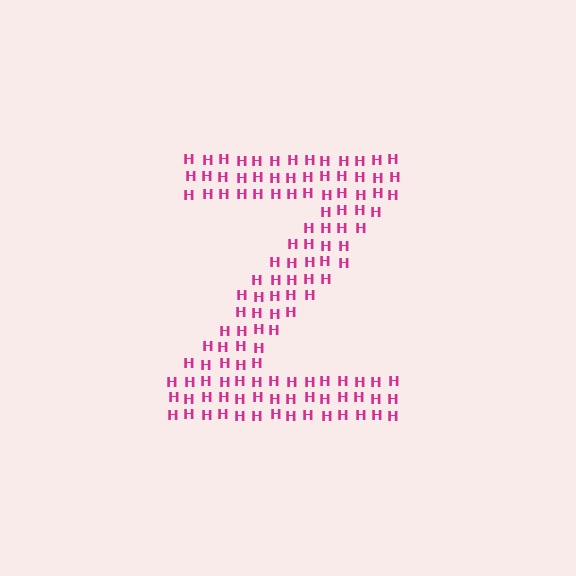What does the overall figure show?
The overall figure shows the letter Z.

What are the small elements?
The small elements are letter H's.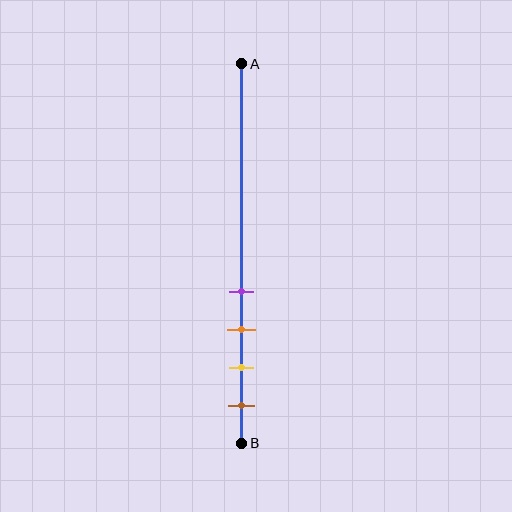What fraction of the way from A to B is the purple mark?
The purple mark is approximately 60% (0.6) of the way from A to B.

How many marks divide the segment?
There are 4 marks dividing the segment.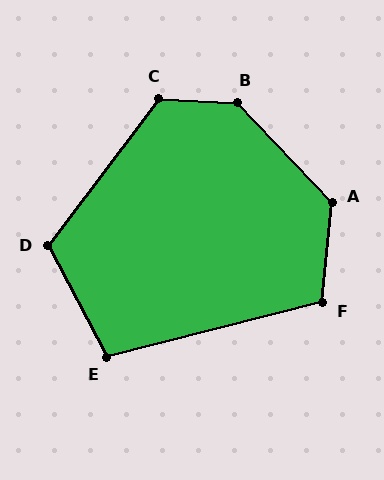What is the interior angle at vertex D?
Approximately 115 degrees (obtuse).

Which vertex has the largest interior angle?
B, at approximately 136 degrees.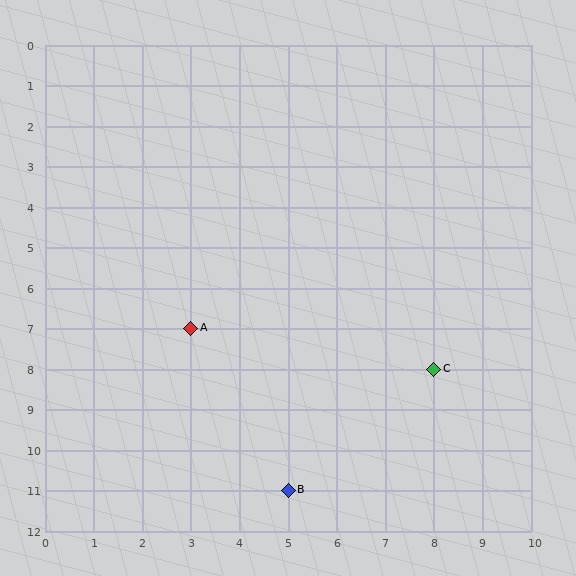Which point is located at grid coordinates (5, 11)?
Point B is at (5, 11).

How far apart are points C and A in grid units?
Points C and A are 5 columns and 1 row apart (about 5.1 grid units diagonally).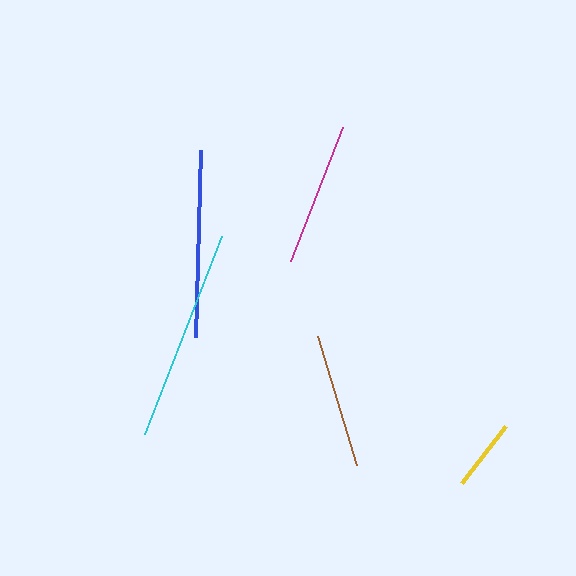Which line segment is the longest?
The cyan line is the longest at approximately 212 pixels.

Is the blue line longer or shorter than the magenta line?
The blue line is longer than the magenta line.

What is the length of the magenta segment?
The magenta segment is approximately 144 pixels long.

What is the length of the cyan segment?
The cyan segment is approximately 212 pixels long.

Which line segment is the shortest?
The yellow line is the shortest at approximately 72 pixels.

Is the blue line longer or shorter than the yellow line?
The blue line is longer than the yellow line.